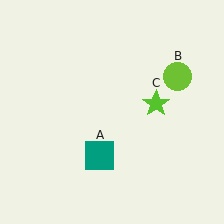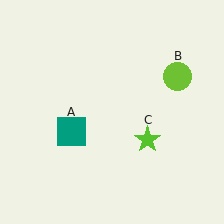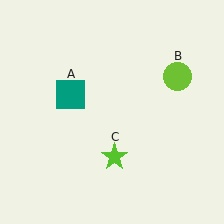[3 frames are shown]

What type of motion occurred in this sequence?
The teal square (object A), lime star (object C) rotated clockwise around the center of the scene.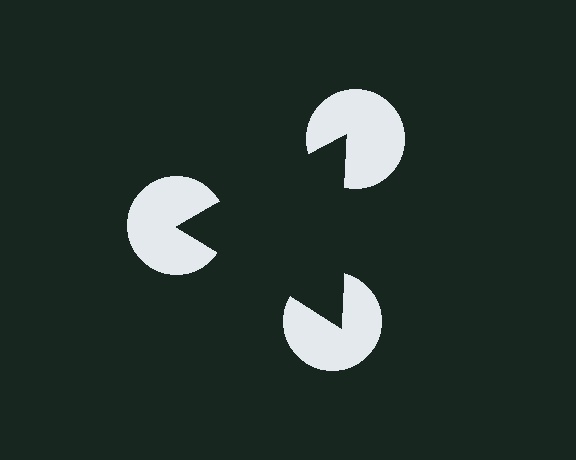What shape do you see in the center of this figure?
An illusory triangle — its edges are inferred from the aligned wedge cuts in the pac-man discs, not physically drawn.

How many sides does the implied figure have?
3 sides.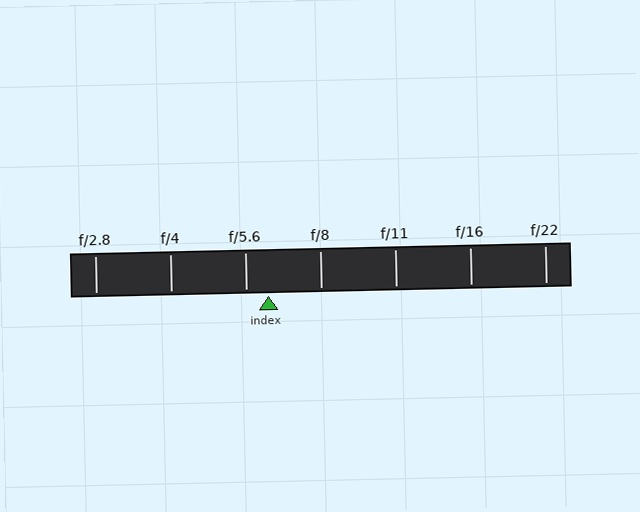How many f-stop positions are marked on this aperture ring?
There are 7 f-stop positions marked.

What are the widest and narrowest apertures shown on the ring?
The widest aperture shown is f/2.8 and the narrowest is f/22.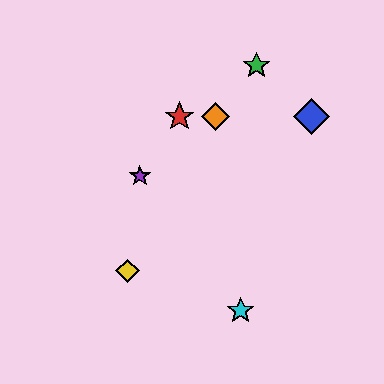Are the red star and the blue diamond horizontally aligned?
Yes, both are at y≈117.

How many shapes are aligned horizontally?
3 shapes (the red star, the blue diamond, the orange diamond) are aligned horizontally.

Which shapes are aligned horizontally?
The red star, the blue diamond, the orange diamond are aligned horizontally.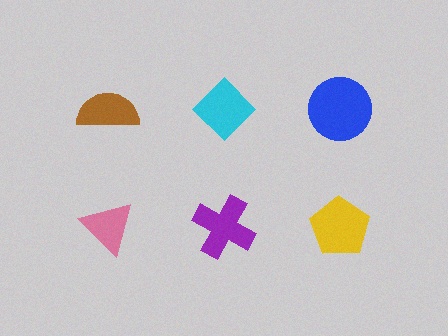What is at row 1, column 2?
A cyan diamond.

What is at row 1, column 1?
A brown semicircle.